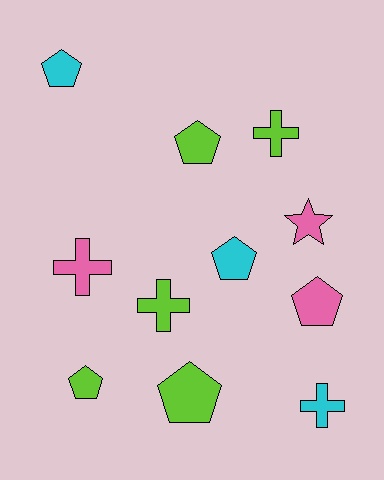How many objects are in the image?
There are 11 objects.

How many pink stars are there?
There is 1 pink star.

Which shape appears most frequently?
Pentagon, with 6 objects.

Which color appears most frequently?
Lime, with 5 objects.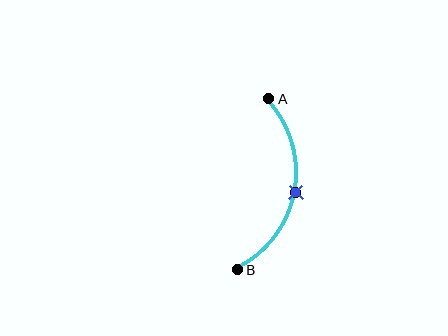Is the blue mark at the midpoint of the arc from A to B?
Yes. The blue mark lies on the arc at equal arc-length from both A and B — it is the arc midpoint.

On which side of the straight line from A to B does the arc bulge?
The arc bulges to the right of the straight line connecting A and B.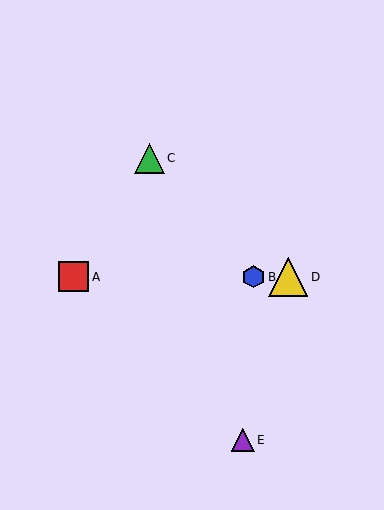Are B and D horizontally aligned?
Yes, both are at y≈277.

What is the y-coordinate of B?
Object B is at y≈277.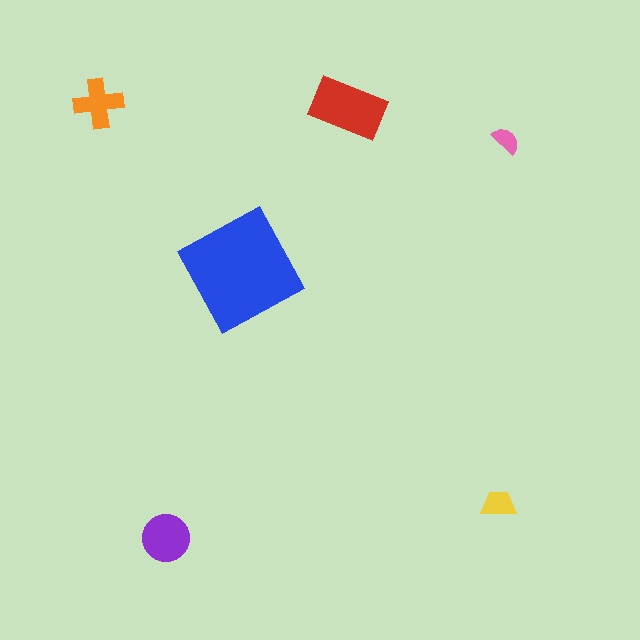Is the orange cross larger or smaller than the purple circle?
Smaller.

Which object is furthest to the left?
The orange cross is leftmost.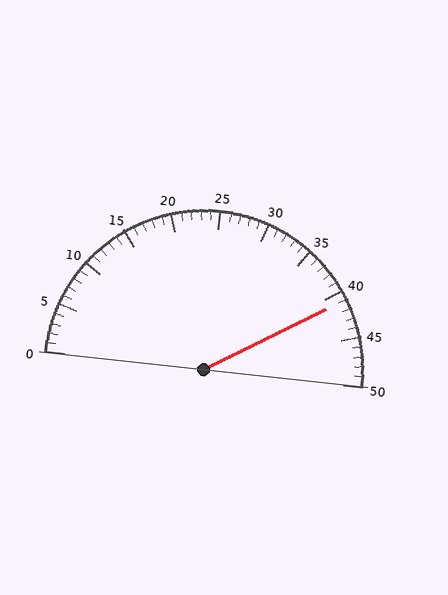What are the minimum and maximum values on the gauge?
The gauge ranges from 0 to 50.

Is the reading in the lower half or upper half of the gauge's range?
The reading is in the upper half of the range (0 to 50).